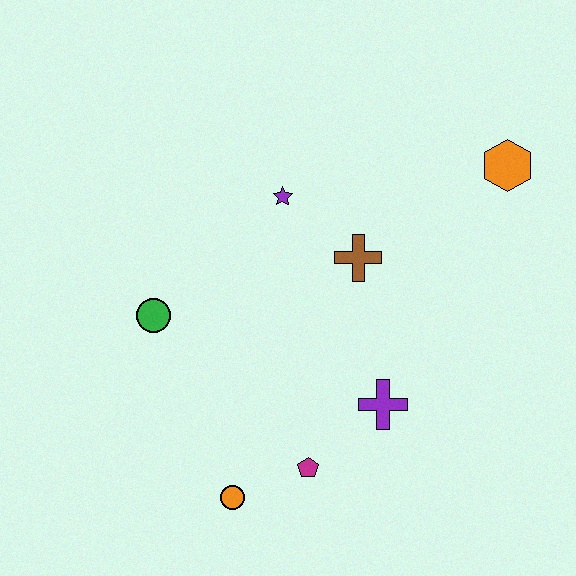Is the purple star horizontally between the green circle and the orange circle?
No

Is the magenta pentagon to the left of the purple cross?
Yes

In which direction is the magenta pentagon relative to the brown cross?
The magenta pentagon is below the brown cross.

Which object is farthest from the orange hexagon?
The orange circle is farthest from the orange hexagon.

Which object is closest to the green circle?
The purple star is closest to the green circle.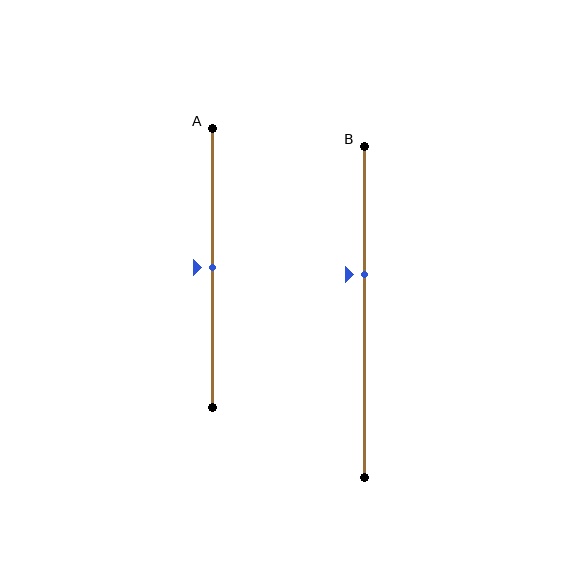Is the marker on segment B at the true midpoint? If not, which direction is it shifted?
No, the marker on segment B is shifted upward by about 11% of the segment length.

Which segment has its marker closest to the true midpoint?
Segment A has its marker closest to the true midpoint.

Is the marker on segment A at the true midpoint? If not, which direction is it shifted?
Yes, the marker on segment A is at the true midpoint.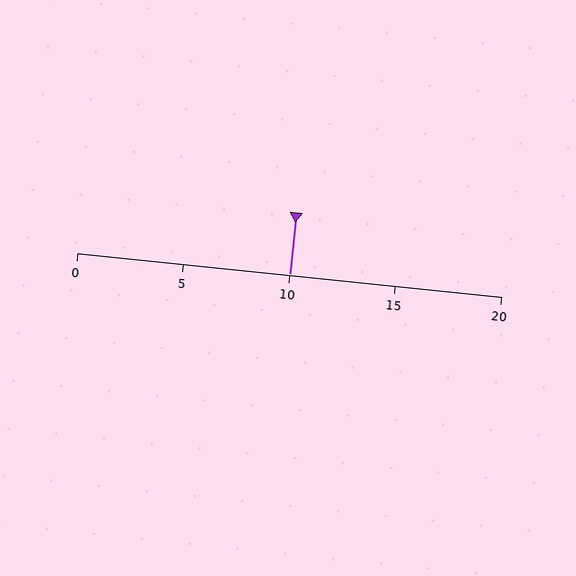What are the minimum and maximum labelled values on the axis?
The axis runs from 0 to 20.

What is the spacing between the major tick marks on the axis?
The major ticks are spaced 5 apart.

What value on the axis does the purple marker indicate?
The marker indicates approximately 10.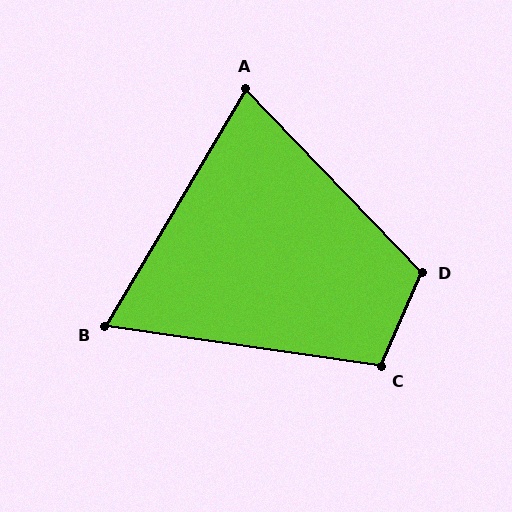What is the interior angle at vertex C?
Approximately 105 degrees (obtuse).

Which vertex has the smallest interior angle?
B, at approximately 68 degrees.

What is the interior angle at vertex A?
Approximately 75 degrees (acute).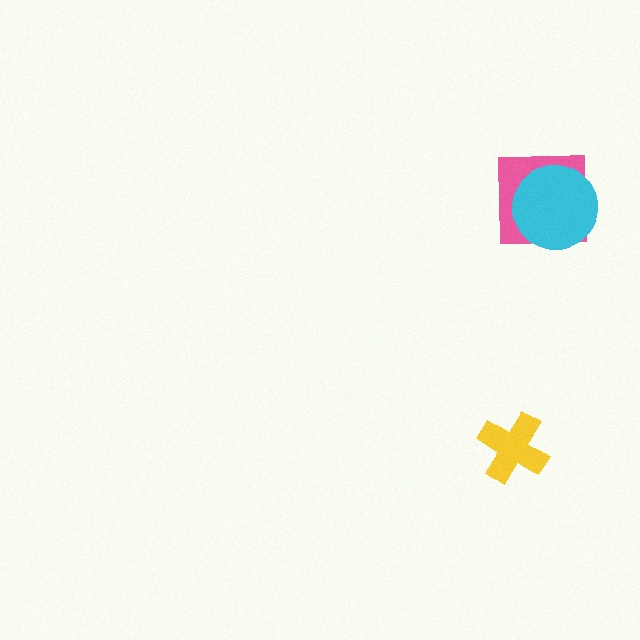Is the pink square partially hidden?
Yes, it is partially covered by another shape.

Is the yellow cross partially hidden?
No, no other shape covers it.